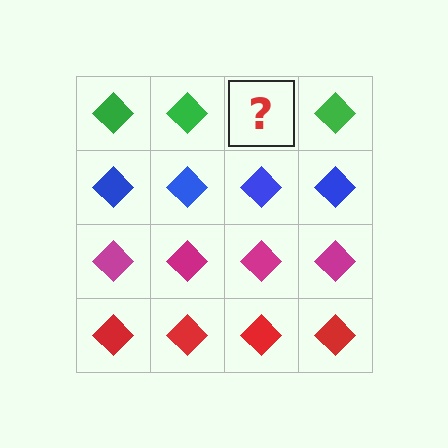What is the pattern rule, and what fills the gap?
The rule is that each row has a consistent color. The gap should be filled with a green diamond.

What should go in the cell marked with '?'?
The missing cell should contain a green diamond.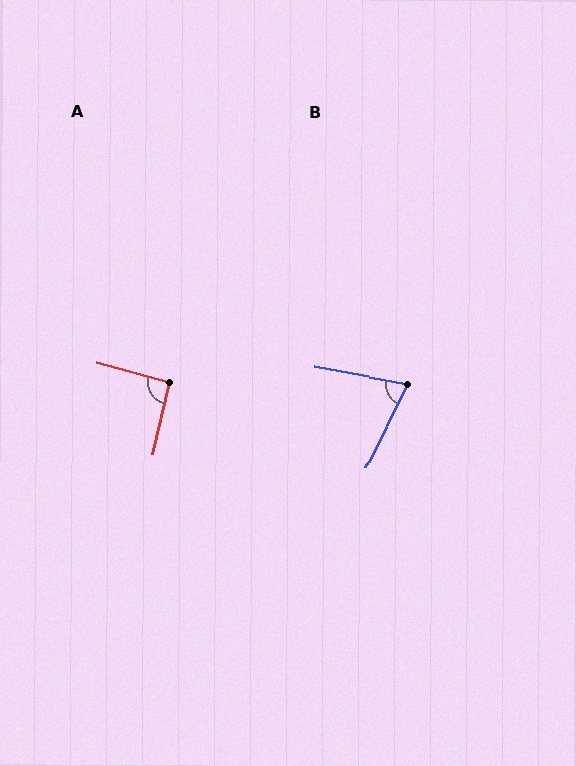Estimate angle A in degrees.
Approximately 92 degrees.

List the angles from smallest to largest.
B (75°), A (92°).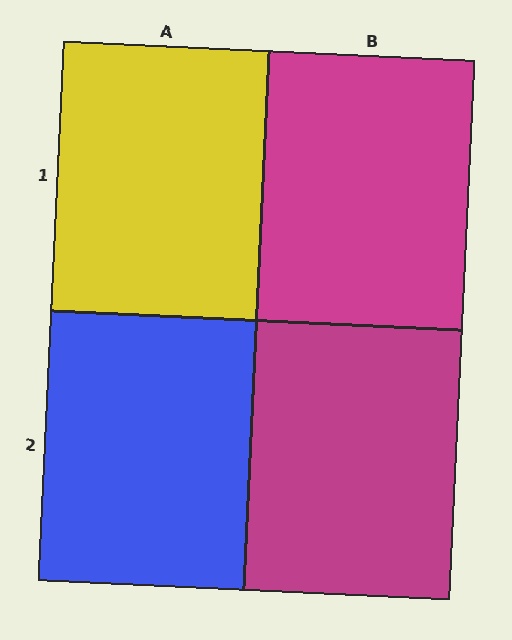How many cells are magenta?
2 cells are magenta.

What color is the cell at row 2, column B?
Magenta.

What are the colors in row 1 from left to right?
Yellow, magenta.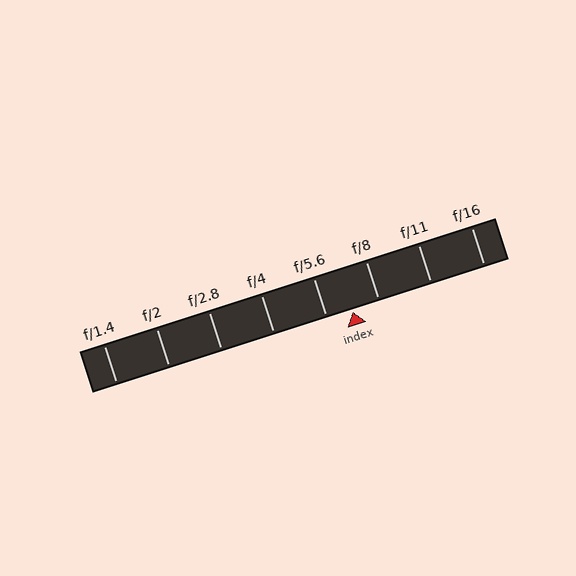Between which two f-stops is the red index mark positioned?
The index mark is between f/5.6 and f/8.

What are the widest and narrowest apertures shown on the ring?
The widest aperture shown is f/1.4 and the narrowest is f/16.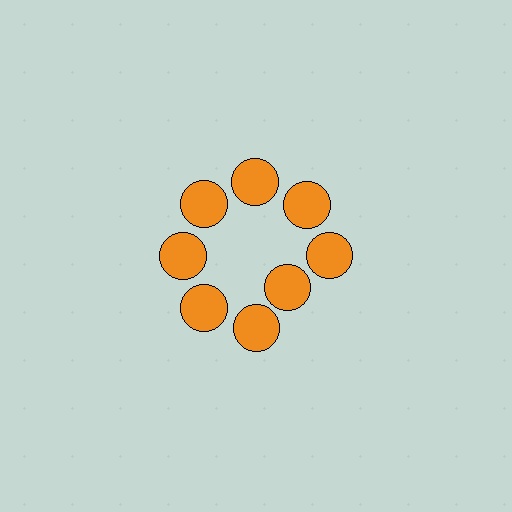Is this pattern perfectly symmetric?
No. The 8 orange circles are arranged in a ring, but one element near the 4 o'clock position is pulled inward toward the center, breaking the 8-fold rotational symmetry.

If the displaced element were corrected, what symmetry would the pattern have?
It would have 8-fold rotational symmetry — the pattern would map onto itself every 45 degrees.